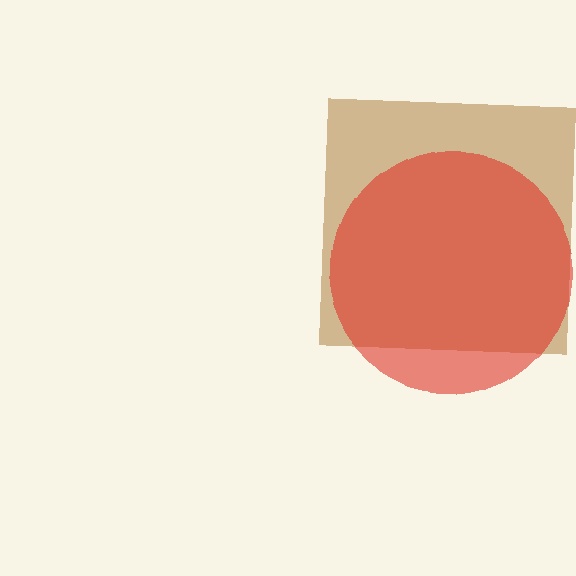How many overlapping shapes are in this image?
There are 2 overlapping shapes in the image.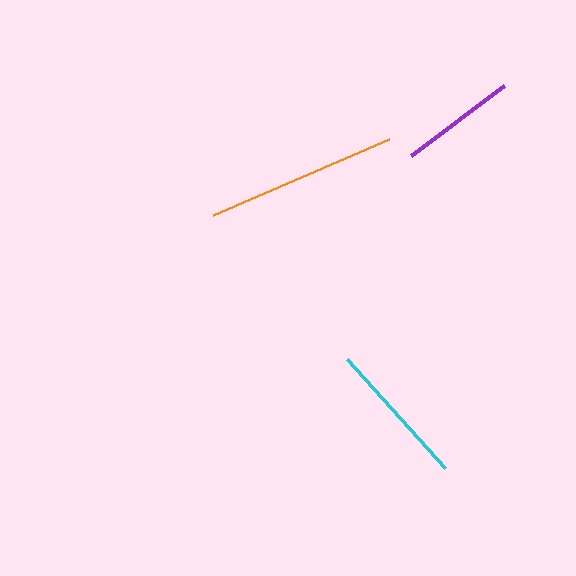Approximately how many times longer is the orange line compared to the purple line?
The orange line is approximately 1.6 times the length of the purple line.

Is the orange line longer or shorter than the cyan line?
The orange line is longer than the cyan line.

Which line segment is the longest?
The orange line is the longest at approximately 191 pixels.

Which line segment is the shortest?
The purple line is the shortest at approximately 116 pixels.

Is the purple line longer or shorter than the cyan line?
The cyan line is longer than the purple line.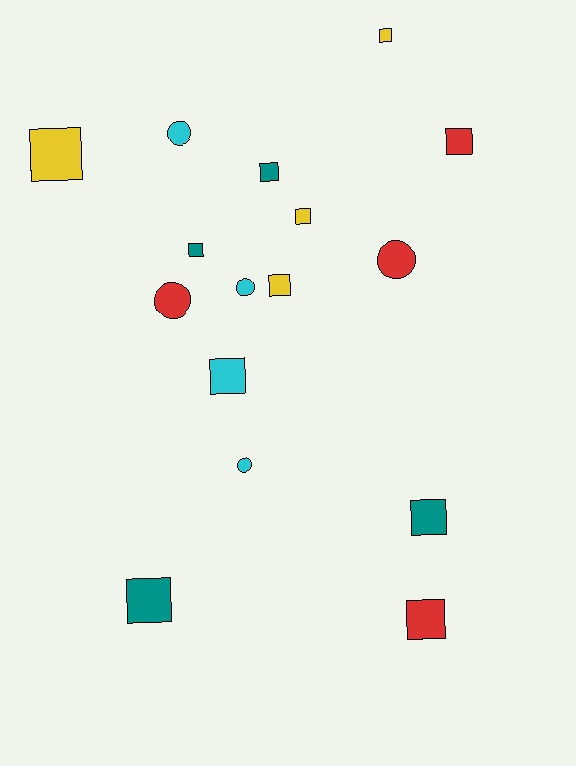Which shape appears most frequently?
Square, with 11 objects.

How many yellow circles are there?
There are no yellow circles.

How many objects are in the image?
There are 16 objects.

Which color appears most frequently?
Red, with 4 objects.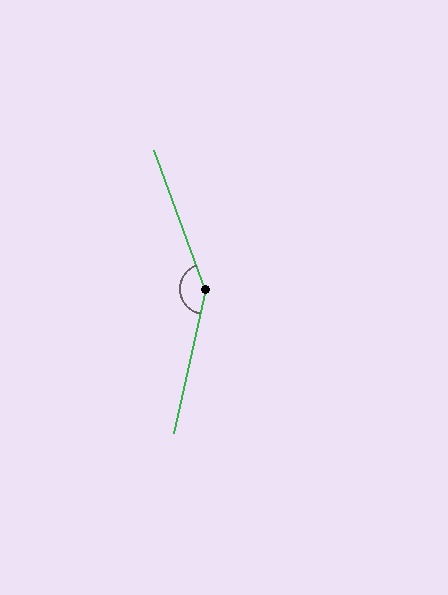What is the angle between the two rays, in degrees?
Approximately 147 degrees.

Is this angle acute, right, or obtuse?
It is obtuse.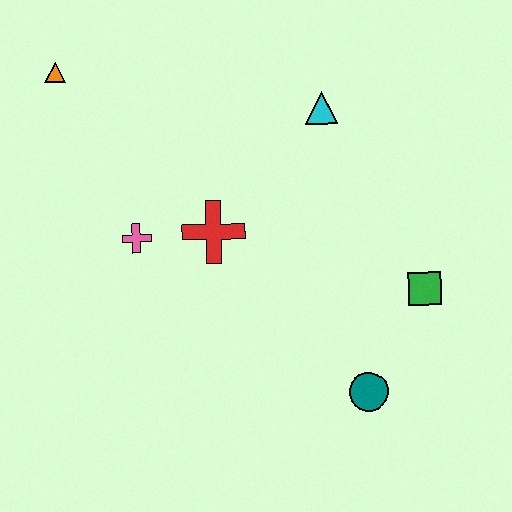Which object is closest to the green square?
The teal circle is closest to the green square.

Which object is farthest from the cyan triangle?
The teal circle is farthest from the cyan triangle.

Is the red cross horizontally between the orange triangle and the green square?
Yes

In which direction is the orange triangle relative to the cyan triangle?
The orange triangle is to the left of the cyan triangle.